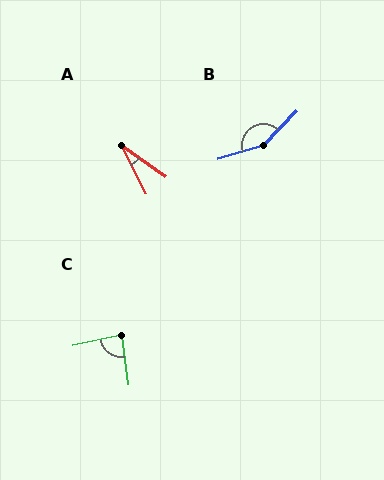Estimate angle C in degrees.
Approximately 86 degrees.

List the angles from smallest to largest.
A (29°), C (86°), B (151°).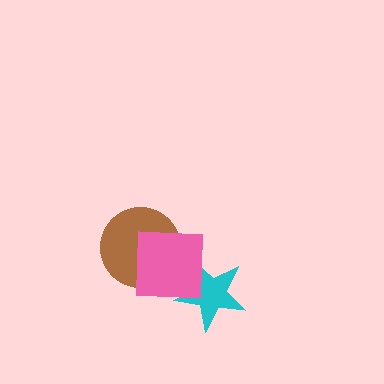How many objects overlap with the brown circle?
1 object overlaps with the brown circle.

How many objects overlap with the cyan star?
1 object overlaps with the cyan star.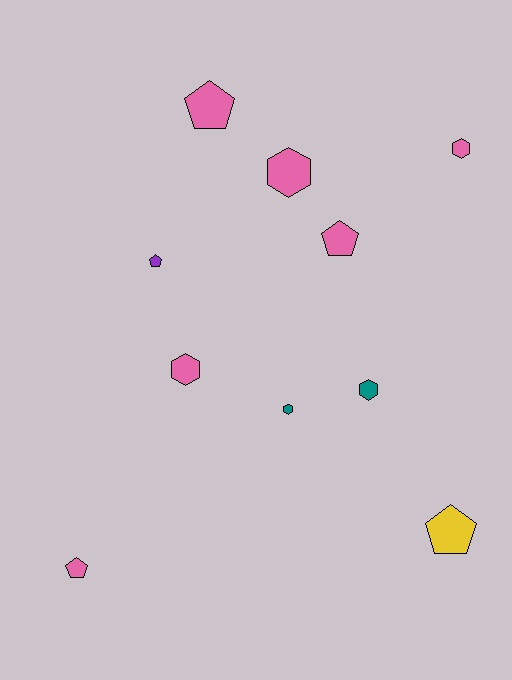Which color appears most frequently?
Pink, with 6 objects.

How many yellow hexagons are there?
There are no yellow hexagons.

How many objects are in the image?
There are 10 objects.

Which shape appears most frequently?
Hexagon, with 5 objects.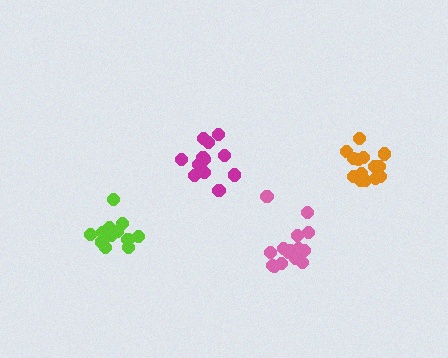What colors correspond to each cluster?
The clusters are colored: pink, lime, magenta, orange.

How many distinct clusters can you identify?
There are 4 distinct clusters.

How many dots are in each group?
Group 1: 16 dots, Group 2: 13 dots, Group 3: 12 dots, Group 4: 14 dots (55 total).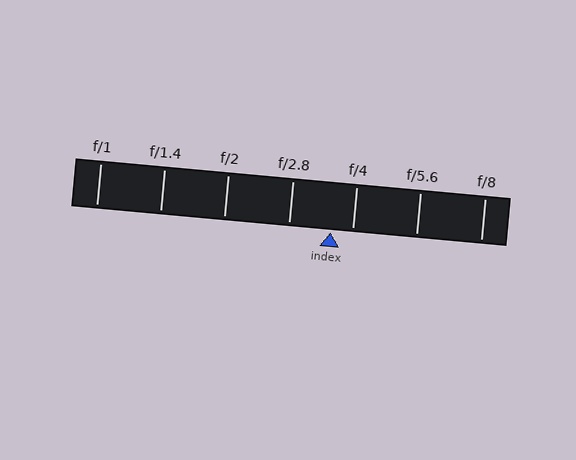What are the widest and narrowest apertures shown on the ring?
The widest aperture shown is f/1 and the narrowest is f/8.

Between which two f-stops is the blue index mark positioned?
The index mark is between f/2.8 and f/4.